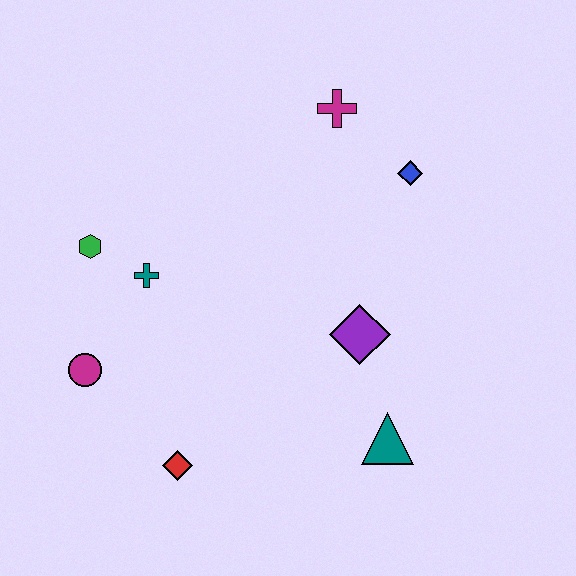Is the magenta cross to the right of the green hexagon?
Yes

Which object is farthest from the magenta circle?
The blue diamond is farthest from the magenta circle.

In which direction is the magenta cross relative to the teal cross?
The magenta cross is to the right of the teal cross.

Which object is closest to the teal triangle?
The purple diamond is closest to the teal triangle.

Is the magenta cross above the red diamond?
Yes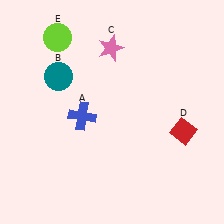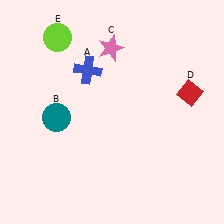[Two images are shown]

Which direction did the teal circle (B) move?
The teal circle (B) moved down.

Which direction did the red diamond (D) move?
The red diamond (D) moved up.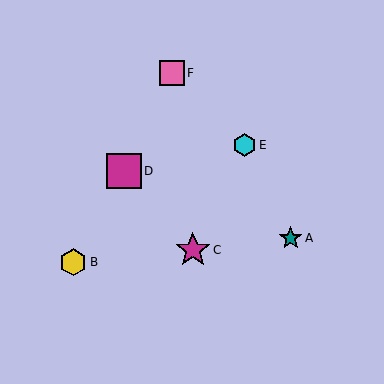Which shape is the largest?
The magenta star (labeled C) is the largest.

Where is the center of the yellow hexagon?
The center of the yellow hexagon is at (73, 262).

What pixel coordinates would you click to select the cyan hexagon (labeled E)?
Click at (245, 145) to select the cyan hexagon E.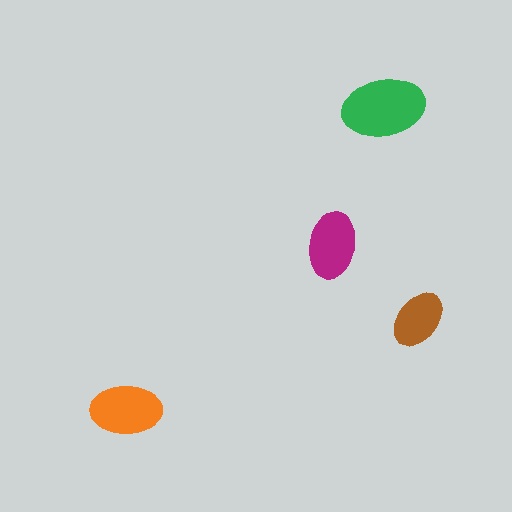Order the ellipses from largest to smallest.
the green one, the orange one, the magenta one, the brown one.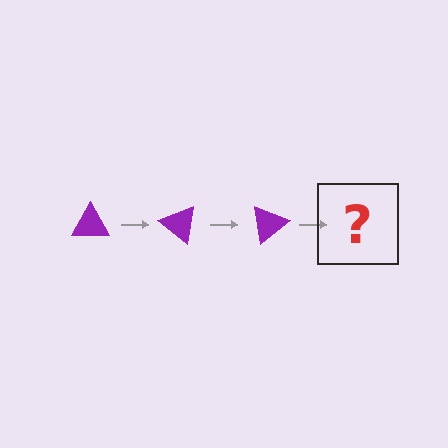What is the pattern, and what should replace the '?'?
The pattern is that the triangle rotates 40 degrees each step. The '?' should be a purple triangle rotated 120 degrees.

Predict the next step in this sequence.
The next step is a purple triangle rotated 120 degrees.